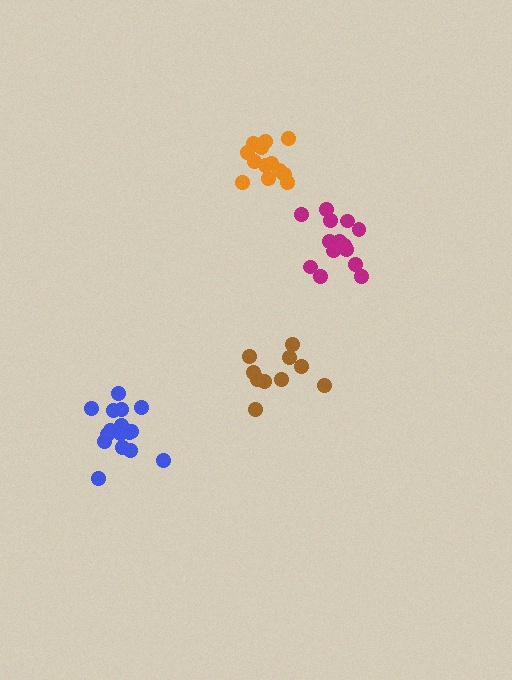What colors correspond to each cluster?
The clusters are colored: magenta, blue, orange, brown.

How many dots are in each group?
Group 1: 15 dots, Group 2: 16 dots, Group 3: 13 dots, Group 4: 10 dots (54 total).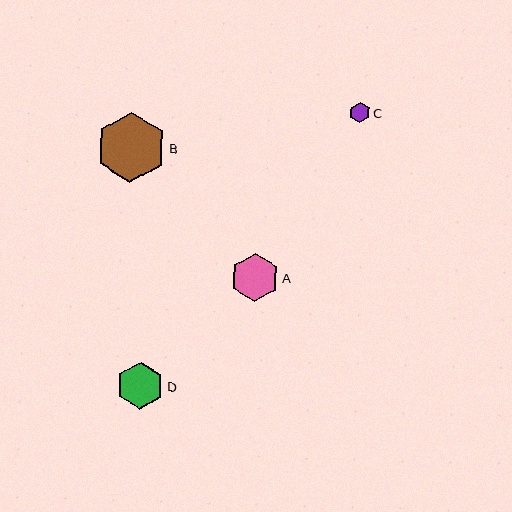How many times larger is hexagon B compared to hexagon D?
Hexagon B is approximately 1.5 times the size of hexagon D.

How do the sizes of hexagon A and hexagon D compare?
Hexagon A and hexagon D are approximately the same size.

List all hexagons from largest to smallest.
From largest to smallest: B, A, D, C.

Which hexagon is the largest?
Hexagon B is the largest with a size of approximately 70 pixels.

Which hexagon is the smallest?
Hexagon C is the smallest with a size of approximately 21 pixels.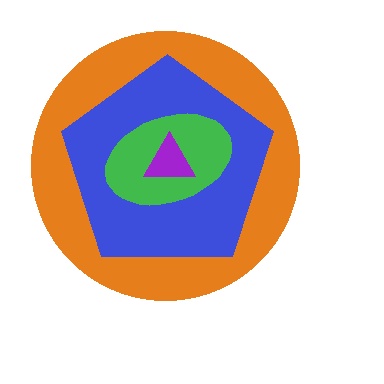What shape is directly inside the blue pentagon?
The green ellipse.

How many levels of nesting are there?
4.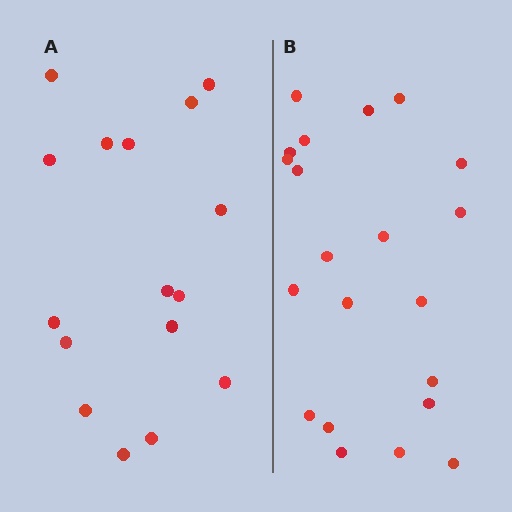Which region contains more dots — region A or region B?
Region B (the right region) has more dots.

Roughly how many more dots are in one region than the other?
Region B has about 5 more dots than region A.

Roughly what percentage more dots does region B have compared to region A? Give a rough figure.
About 30% more.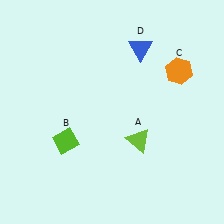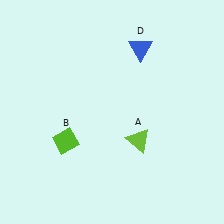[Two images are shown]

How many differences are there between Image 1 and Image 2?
There is 1 difference between the two images.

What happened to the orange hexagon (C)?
The orange hexagon (C) was removed in Image 2. It was in the top-right area of Image 1.